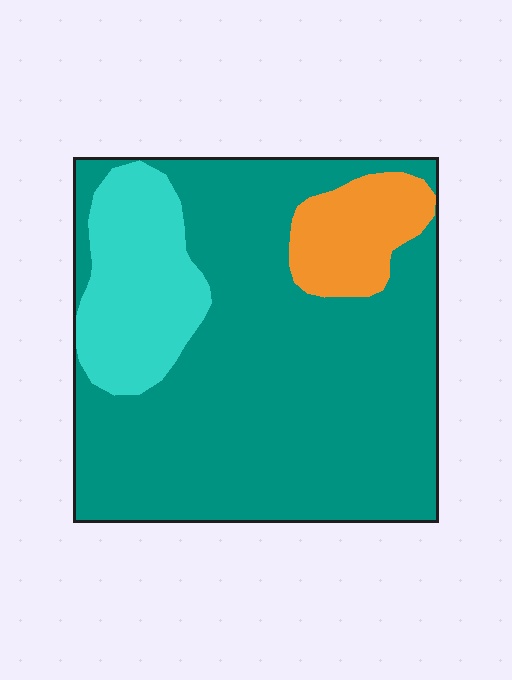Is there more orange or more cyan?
Cyan.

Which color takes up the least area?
Orange, at roughly 10%.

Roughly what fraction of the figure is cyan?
Cyan covers 17% of the figure.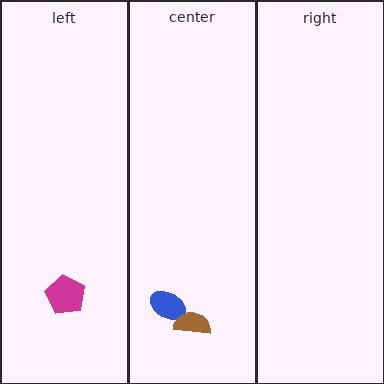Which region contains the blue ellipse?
The center region.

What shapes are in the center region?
The blue ellipse, the brown semicircle.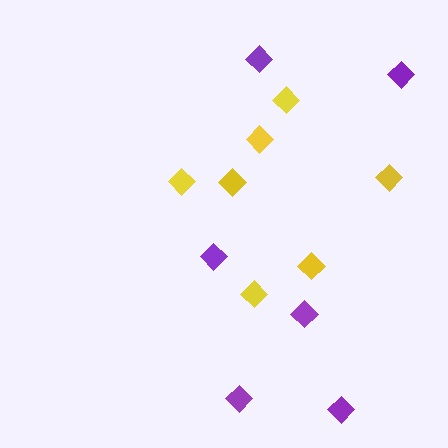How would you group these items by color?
There are 2 groups: one group of purple diamonds (6) and one group of yellow diamonds (7).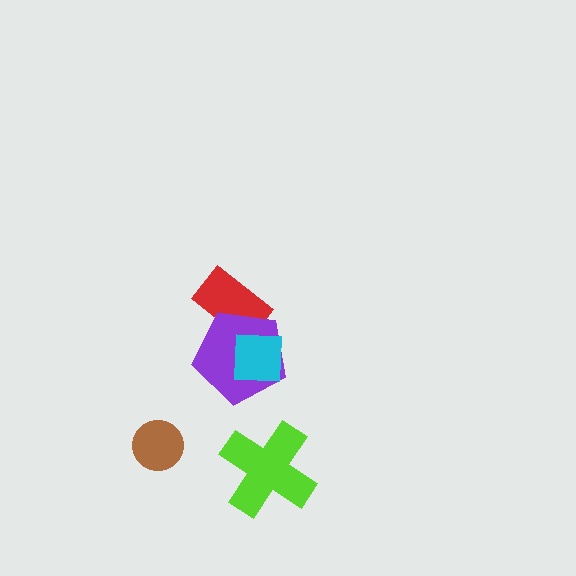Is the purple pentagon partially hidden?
Yes, it is partially covered by another shape.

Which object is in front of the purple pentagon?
The cyan square is in front of the purple pentagon.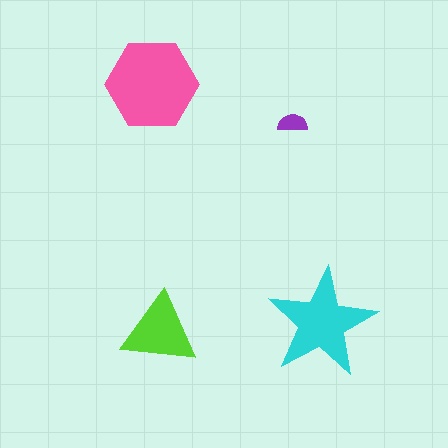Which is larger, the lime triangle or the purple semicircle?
The lime triangle.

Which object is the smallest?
The purple semicircle.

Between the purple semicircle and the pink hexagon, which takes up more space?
The pink hexagon.